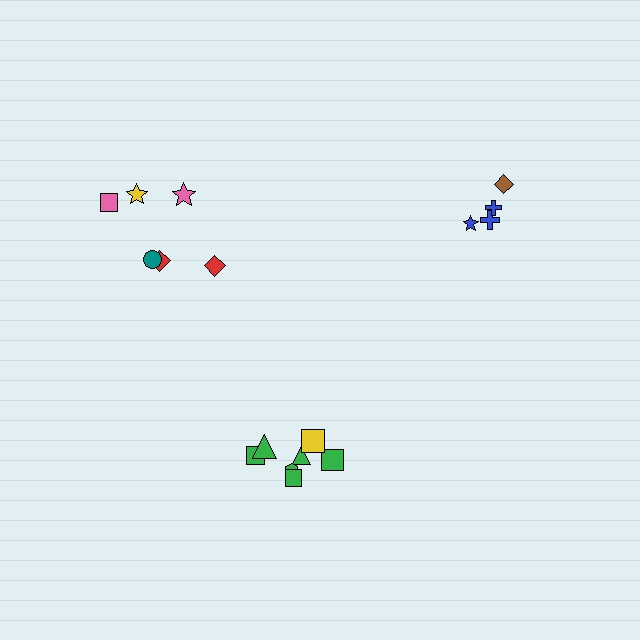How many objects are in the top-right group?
There are 4 objects.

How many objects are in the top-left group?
There are 6 objects.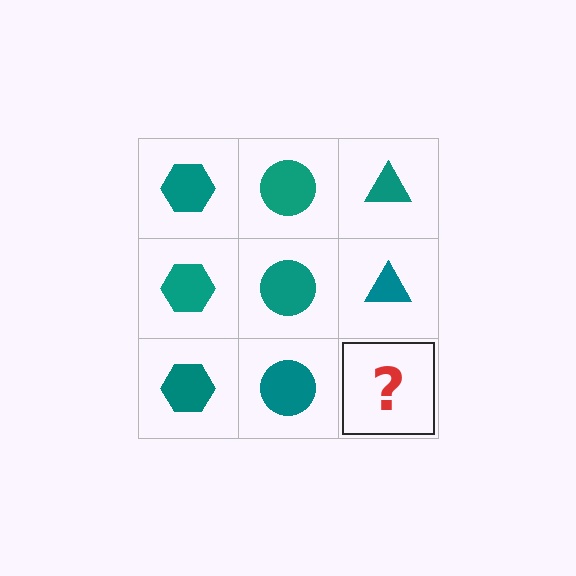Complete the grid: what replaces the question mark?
The question mark should be replaced with a teal triangle.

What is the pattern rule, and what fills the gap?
The rule is that each column has a consistent shape. The gap should be filled with a teal triangle.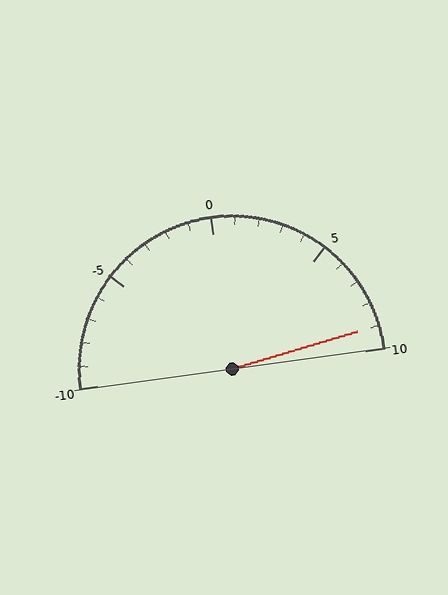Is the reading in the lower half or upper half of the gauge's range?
The reading is in the upper half of the range (-10 to 10).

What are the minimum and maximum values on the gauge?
The gauge ranges from -10 to 10.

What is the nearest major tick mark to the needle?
The nearest major tick mark is 10.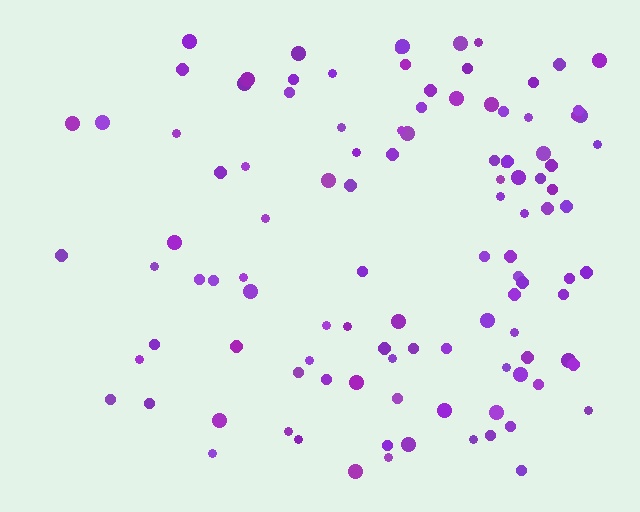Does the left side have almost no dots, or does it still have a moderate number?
Still a moderate number, just noticeably fewer than the right.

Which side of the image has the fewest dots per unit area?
The left.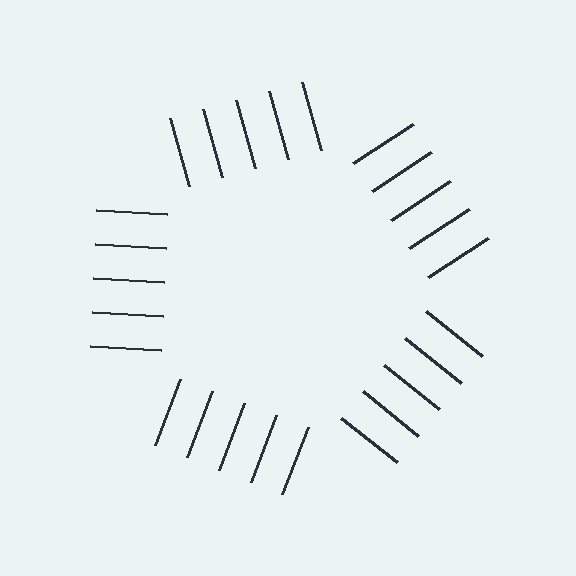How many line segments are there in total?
25 — 5 along each of the 5 edges.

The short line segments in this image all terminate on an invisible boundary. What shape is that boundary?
An illusory pentagon — the line segments terminate on its edges but no continuous stroke is drawn.